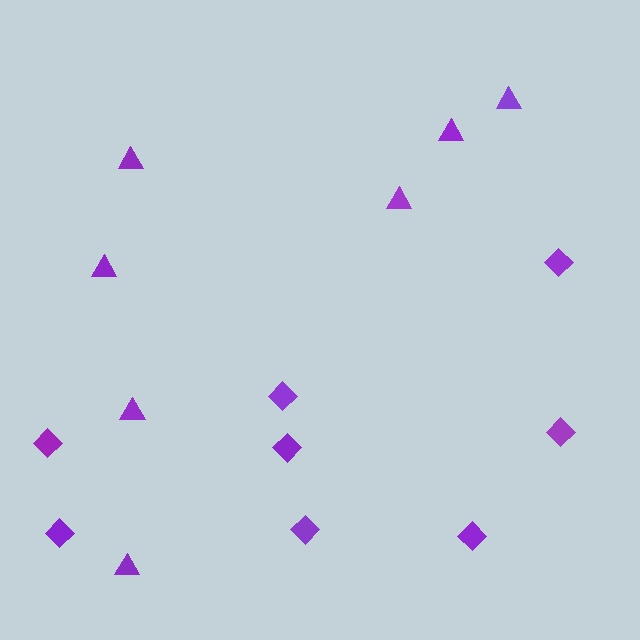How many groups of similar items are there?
There are 2 groups: one group of triangles (7) and one group of diamonds (8).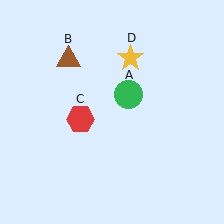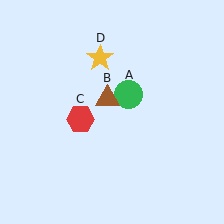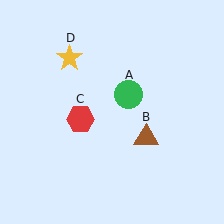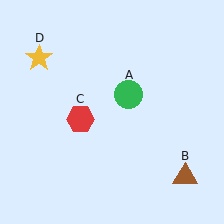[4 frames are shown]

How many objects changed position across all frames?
2 objects changed position: brown triangle (object B), yellow star (object D).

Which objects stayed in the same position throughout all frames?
Green circle (object A) and red hexagon (object C) remained stationary.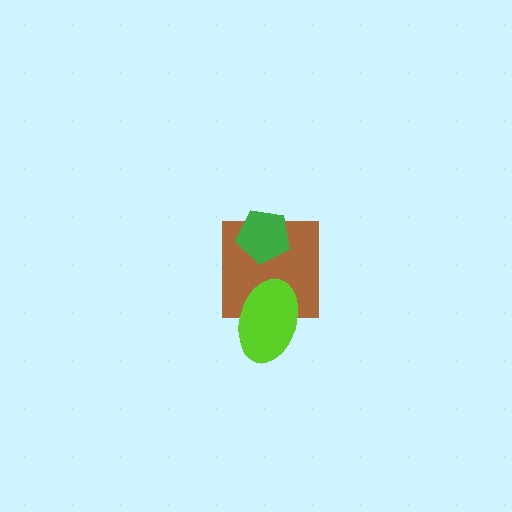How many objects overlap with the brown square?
2 objects overlap with the brown square.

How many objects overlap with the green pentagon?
1 object overlaps with the green pentagon.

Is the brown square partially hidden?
Yes, it is partially covered by another shape.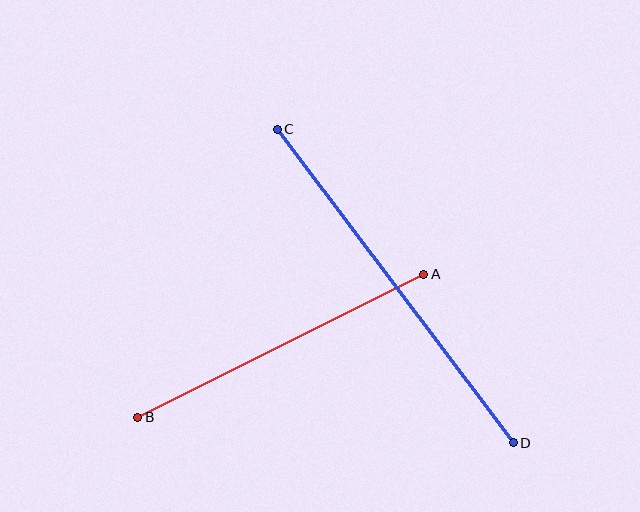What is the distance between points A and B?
The distance is approximately 320 pixels.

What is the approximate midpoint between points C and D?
The midpoint is at approximately (395, 286) pixels.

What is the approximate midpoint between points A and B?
The midpoint is at approximately (281, 346) pixels.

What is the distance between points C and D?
The distance is approximately 392 pixels.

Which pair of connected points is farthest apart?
Points C and D are farthest apart.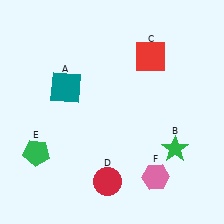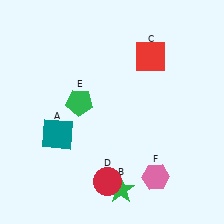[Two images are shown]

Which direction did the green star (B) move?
The green star (B) moved left.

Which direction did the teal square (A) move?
The teal square (A) moved down.